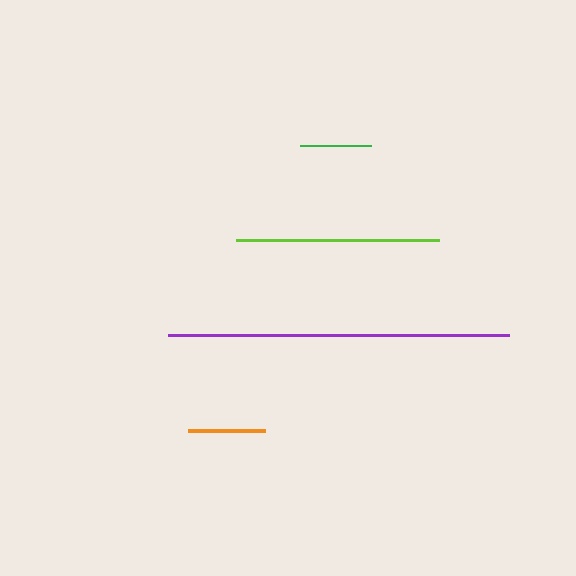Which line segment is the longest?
The purple line is the longest at approximately 341 pixels.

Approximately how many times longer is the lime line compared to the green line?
The lime line is approximately 2.9 times the length of the green line.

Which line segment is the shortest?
The green line is the shortest at approximately 71 pixels.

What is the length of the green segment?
The green segment is approximately 71 pixels long.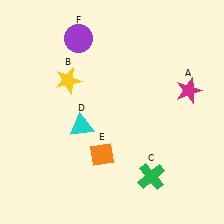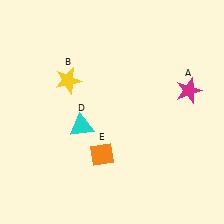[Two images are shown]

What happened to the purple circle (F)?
The purple circle (F) was removed in Image 2. It was in the top-left area of Image 1.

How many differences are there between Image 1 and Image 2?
There are 2 differences between the two images.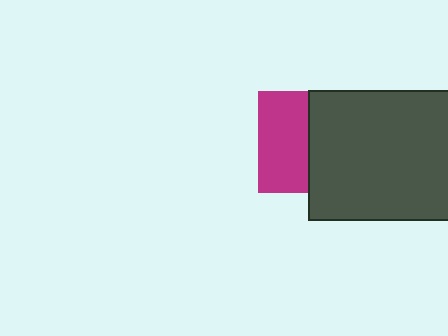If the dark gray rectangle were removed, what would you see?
You would see the complete magenta square.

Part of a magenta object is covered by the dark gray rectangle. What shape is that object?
It is a square.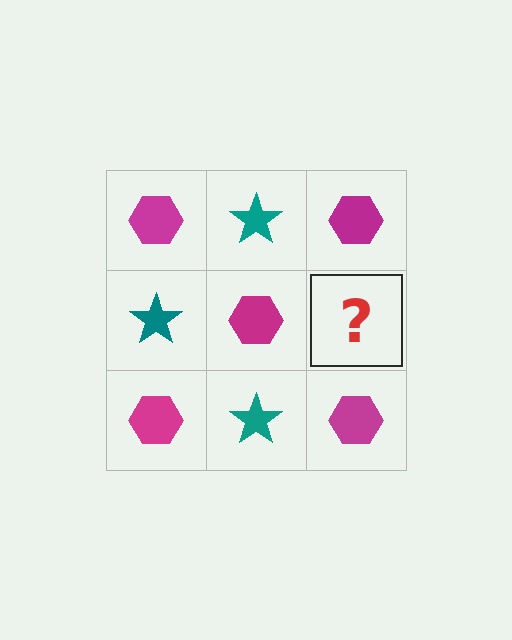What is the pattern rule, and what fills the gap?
The rule is that it alternates magenta hexagon and teal star in a checkerboard pattern. The gap should be filled with a teal star.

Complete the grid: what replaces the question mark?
The question mark should be replaced with a teal star.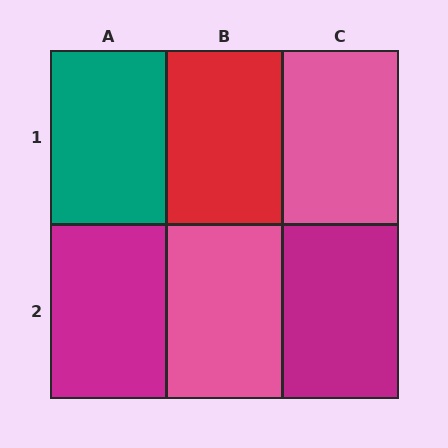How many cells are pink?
2 cells are pink.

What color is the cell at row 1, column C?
Pink.